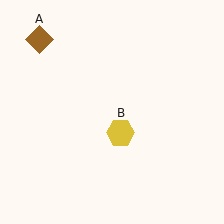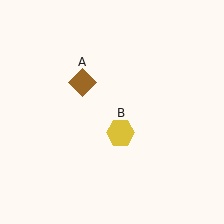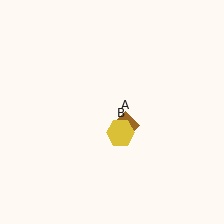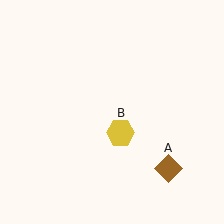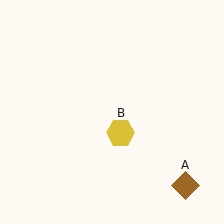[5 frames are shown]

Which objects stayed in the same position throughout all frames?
Yellow hexagon (object B) remained stationary.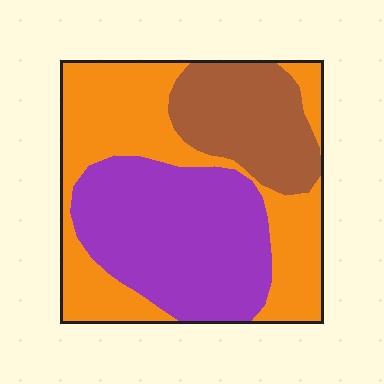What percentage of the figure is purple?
Purple takes up between a quarter and a half of the figure.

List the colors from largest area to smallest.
From largest to smallest: orange, purple, brown.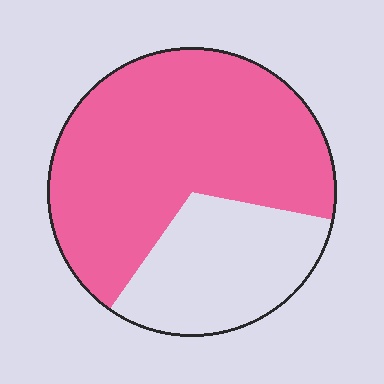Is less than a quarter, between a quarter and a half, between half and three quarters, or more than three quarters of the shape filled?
Between half and three quarters.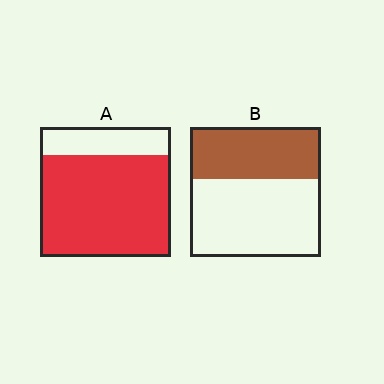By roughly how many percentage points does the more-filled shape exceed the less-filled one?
By roughly 40 percentage points (A over B).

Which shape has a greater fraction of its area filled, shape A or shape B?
Shape A.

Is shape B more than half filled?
No.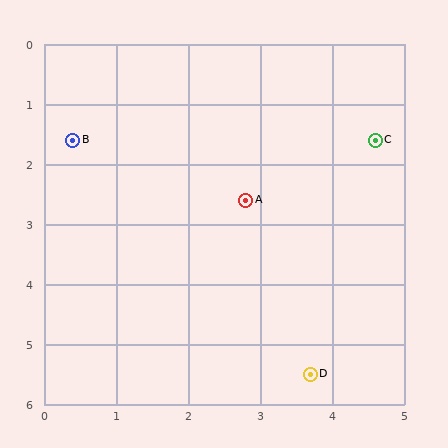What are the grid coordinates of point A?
Point A is at approximately (2.8, 2.6).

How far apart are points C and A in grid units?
Points C and A are about 2.1 grid units apart.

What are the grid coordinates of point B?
Point B is at approximately (0.4, 1.6).